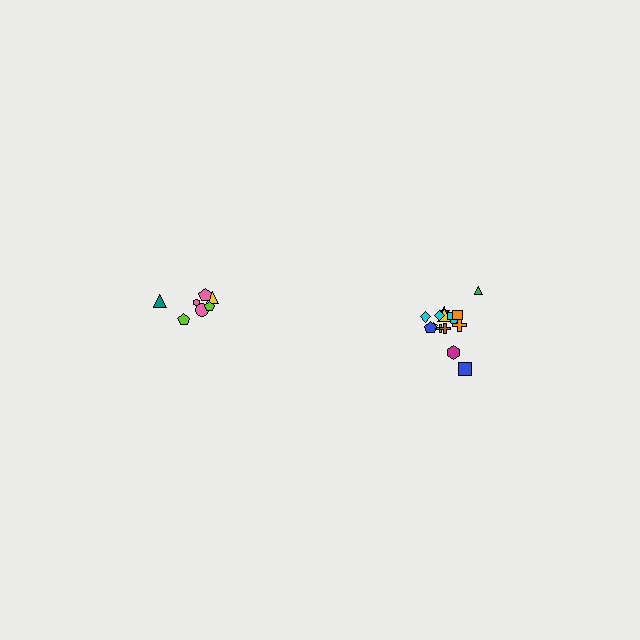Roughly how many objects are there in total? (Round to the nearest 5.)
Roughly 25 objects in total.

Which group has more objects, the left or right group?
The right group.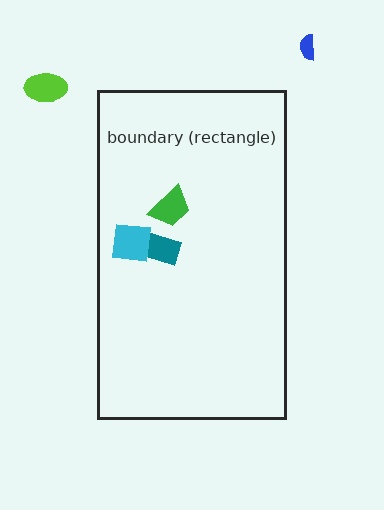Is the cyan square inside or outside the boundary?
Inside.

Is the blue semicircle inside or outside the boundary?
Outside.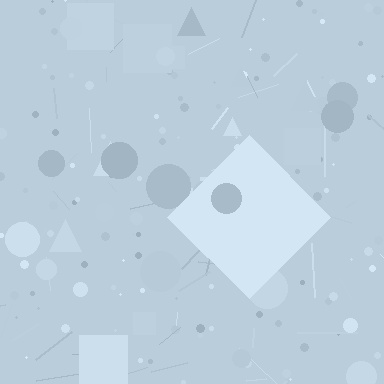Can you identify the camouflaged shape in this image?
The camouflaged shape is a diamond.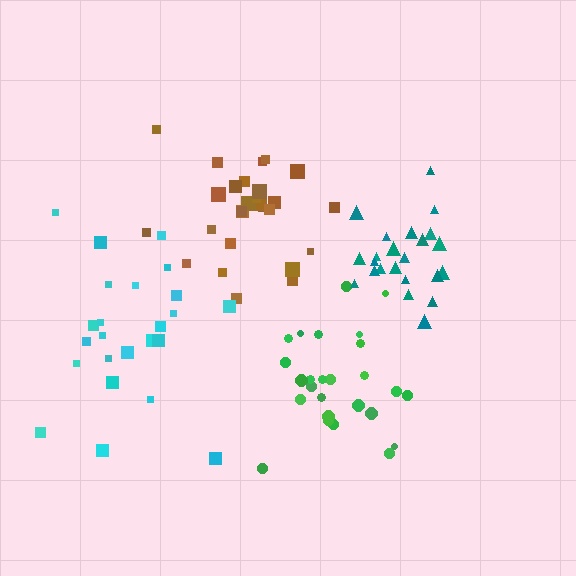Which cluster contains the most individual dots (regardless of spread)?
Brown (27).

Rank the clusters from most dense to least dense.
teal, green, brown, cyan.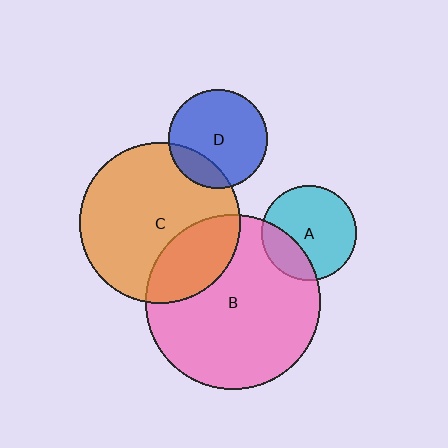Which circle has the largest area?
Circle B (pink).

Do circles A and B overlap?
Yes.